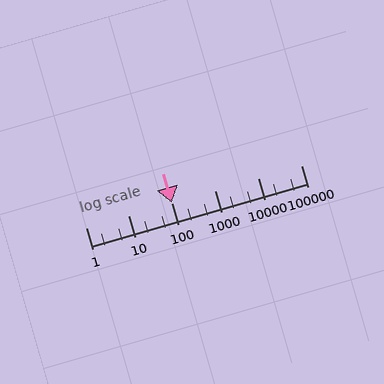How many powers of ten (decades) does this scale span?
The scale spans 5 decades, from 1 to 100000.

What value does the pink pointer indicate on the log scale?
The pointer indicates approximately 100.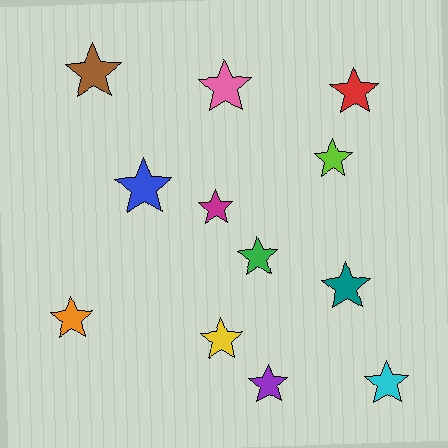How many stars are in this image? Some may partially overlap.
There are 12 stars.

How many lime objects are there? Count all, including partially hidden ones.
There is 1 lime object.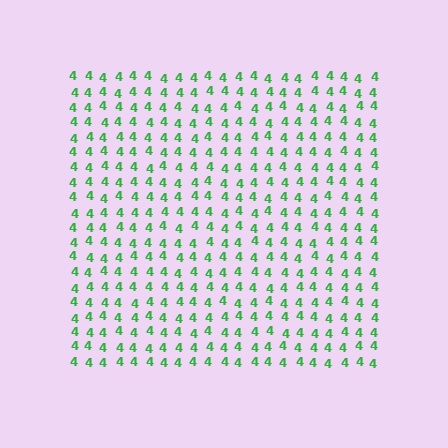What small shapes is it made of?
It is made of small digit 4's.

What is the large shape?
The large shape is a square.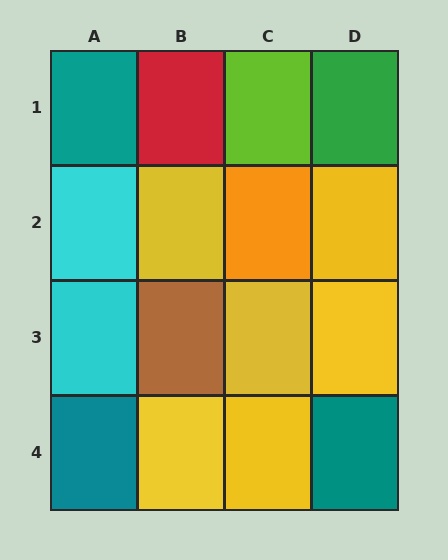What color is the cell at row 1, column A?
Teal.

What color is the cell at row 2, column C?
Orange.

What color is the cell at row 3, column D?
Yellow.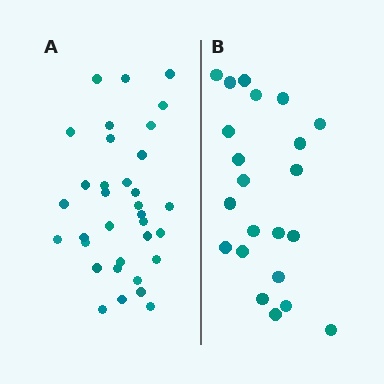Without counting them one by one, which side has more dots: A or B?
Region A (the left region) has more dots.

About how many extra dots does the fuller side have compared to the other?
Region A has roughly 12 or so more dots than region B.